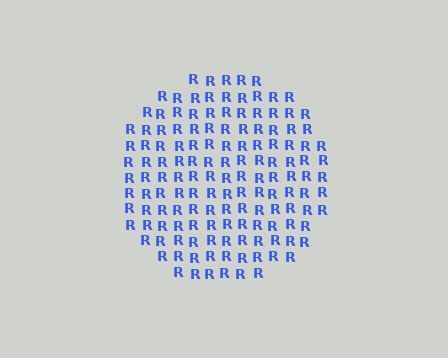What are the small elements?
The small elements are letter R's.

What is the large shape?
The large shape is a circle.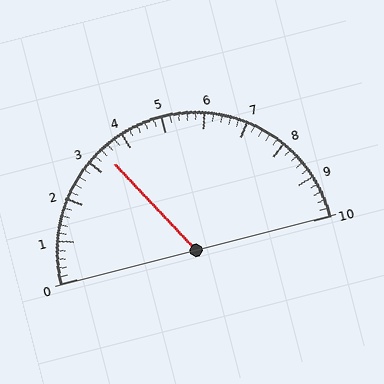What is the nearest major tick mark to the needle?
The nearest major tick mark is 3.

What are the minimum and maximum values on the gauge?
The gauge ranges from 0 to 10.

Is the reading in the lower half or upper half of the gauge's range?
The reading is in the lower half of the range (0 to 10).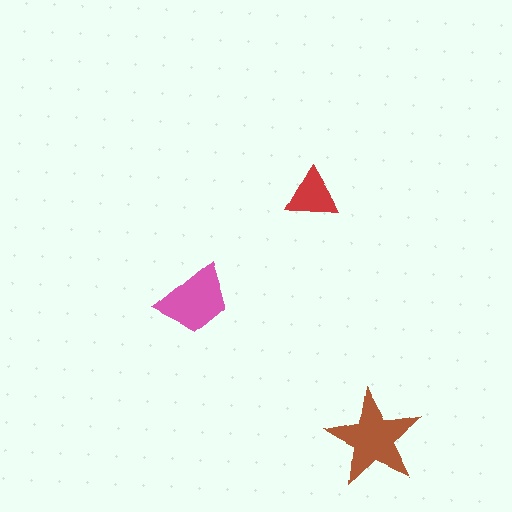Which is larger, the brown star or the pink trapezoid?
The brown star.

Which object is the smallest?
The red triangle.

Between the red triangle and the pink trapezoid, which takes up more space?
The pink trapezoid.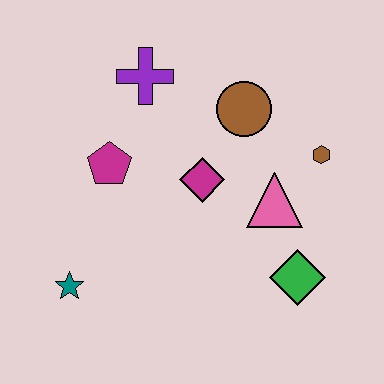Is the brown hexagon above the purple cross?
No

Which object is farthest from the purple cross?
The green diamond is farthest from the purple cross.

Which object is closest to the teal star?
The magenta pentagon is closest to the teal star.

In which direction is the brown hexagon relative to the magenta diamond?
The brown hexagon is to the right of the magenta diamond.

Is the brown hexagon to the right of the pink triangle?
Yes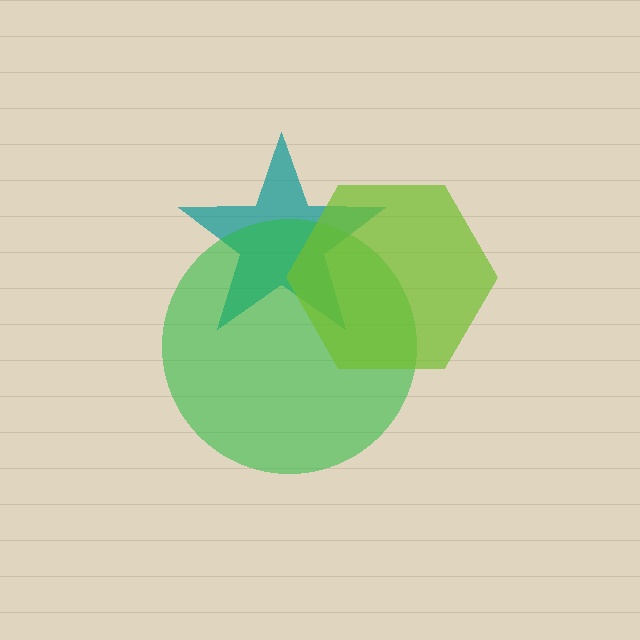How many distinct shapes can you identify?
There are 3 distinct shapes: a teal star, a green circle, a lime hexagon.